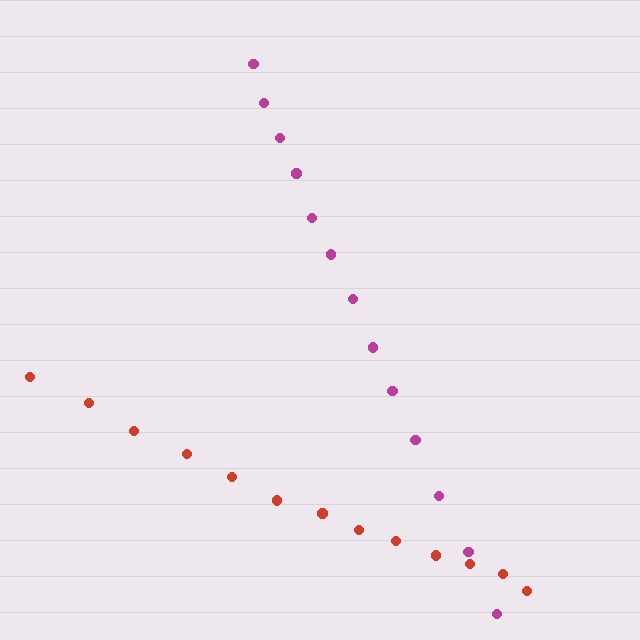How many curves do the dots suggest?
There are 2 distinct paths.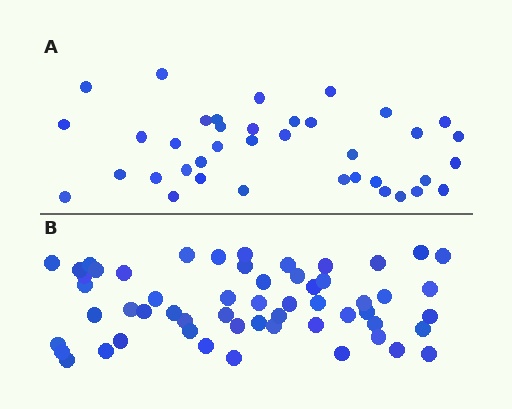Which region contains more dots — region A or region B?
Region B (the bottom region) has more dots.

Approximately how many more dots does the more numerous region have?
Region B has approximately 20 more dots than region A.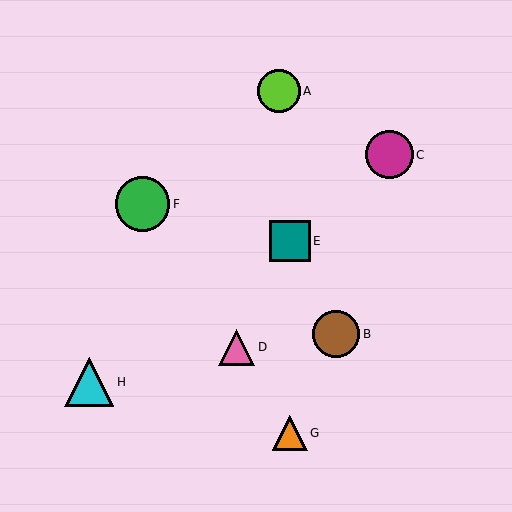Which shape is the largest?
The green circle (labeled F) is the largest.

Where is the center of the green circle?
The center of the green circle is at (142, 204).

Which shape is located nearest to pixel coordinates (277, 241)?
The teal square (labeled E) at (290, 241) is nearest to that location.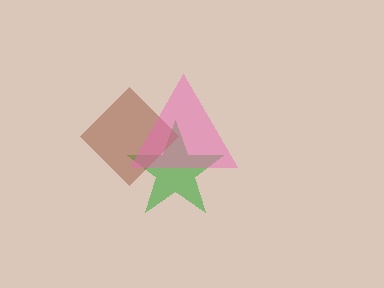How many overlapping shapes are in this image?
There are 3 overlapping shapes in the image.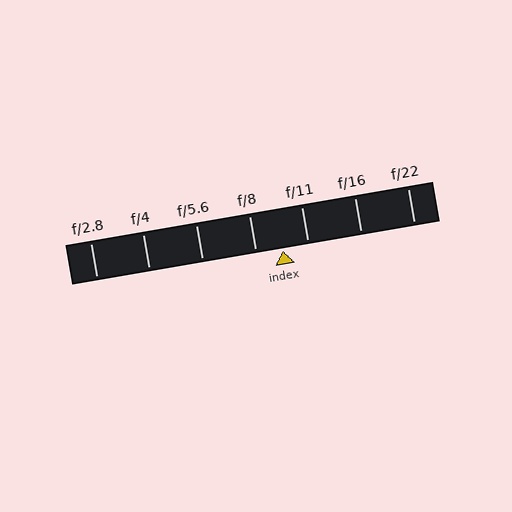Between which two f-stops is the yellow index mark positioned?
The index mark is between f/8 and f/11.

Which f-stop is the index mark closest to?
The index mark is closest to f/11.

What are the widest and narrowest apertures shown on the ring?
The widest aperture shown is f/2.8 and the narrowest is f/22.